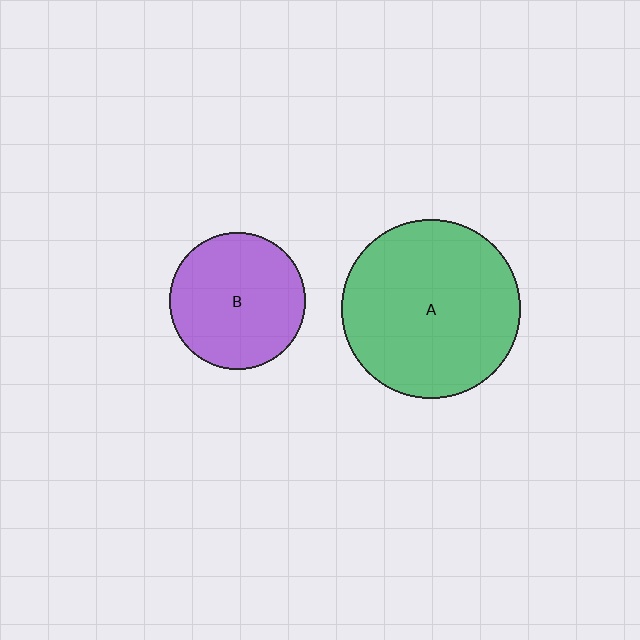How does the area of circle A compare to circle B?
Approximately 1.7 times.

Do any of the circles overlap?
No, none of the circles overlap.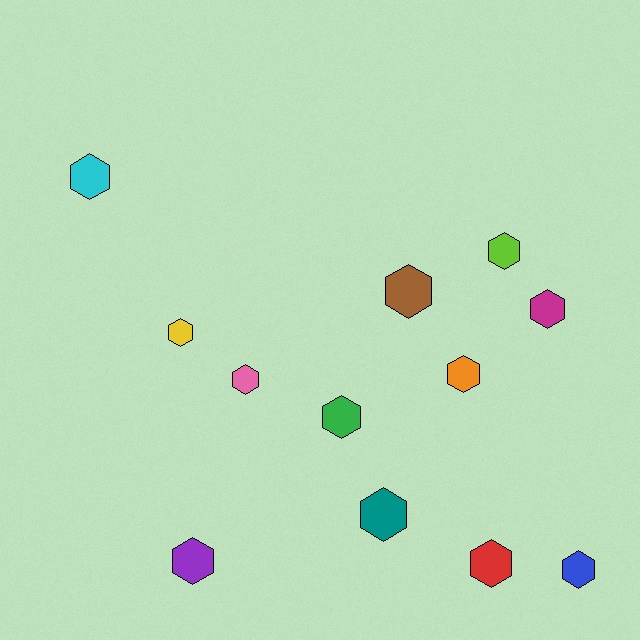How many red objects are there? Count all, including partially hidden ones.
There is 1 red object.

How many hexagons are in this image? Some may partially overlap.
There are 12 hexagons.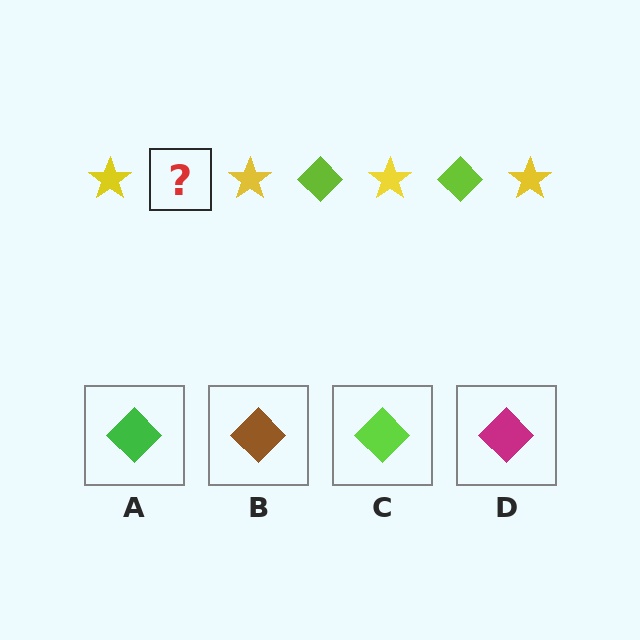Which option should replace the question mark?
Option C.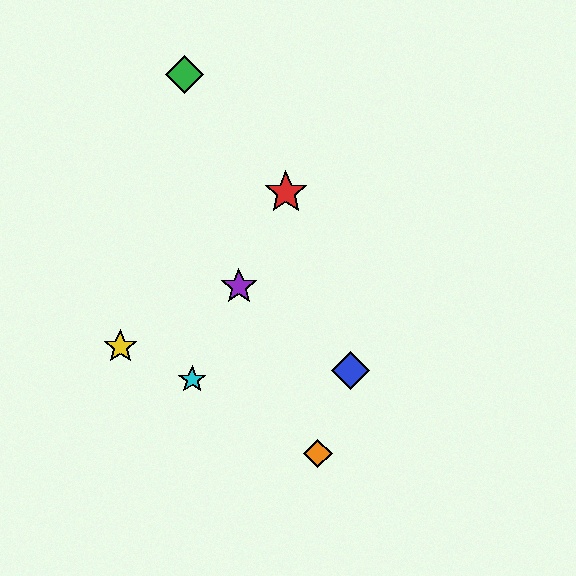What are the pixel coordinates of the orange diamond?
The orange diamond is at (318, 453).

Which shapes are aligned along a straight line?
The red star, the purple star, the cyan star are aligned along a straight line.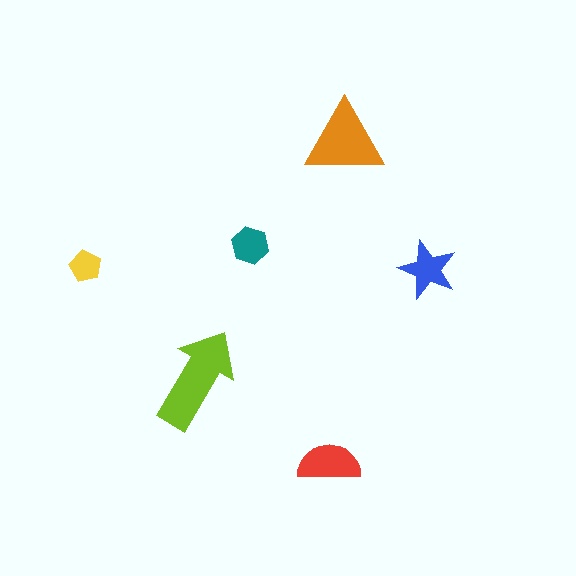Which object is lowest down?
The red semicircle is bottommost.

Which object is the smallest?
The yellow pentagon.